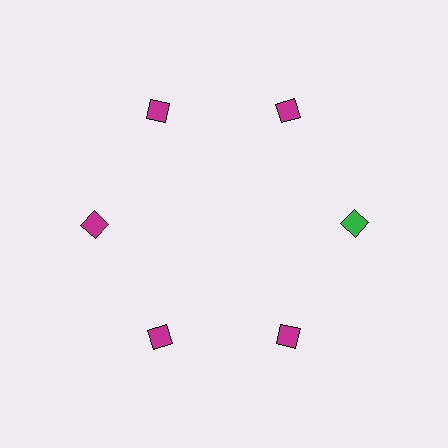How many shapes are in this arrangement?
There are 6 shapes arranged in a ring pattern.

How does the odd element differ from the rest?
It has a different color: green instead of magenta.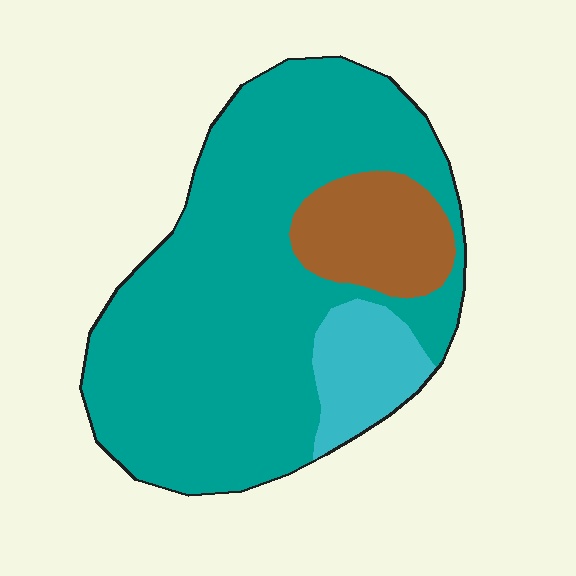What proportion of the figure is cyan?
Cyan covers about 10% of the figure.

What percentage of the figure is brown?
Brown covers around 15% of the figure.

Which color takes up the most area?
Teal, at roughly 75%.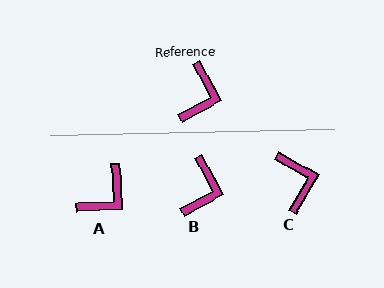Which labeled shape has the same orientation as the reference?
B.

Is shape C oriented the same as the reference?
No, it is off by about 32 degrees.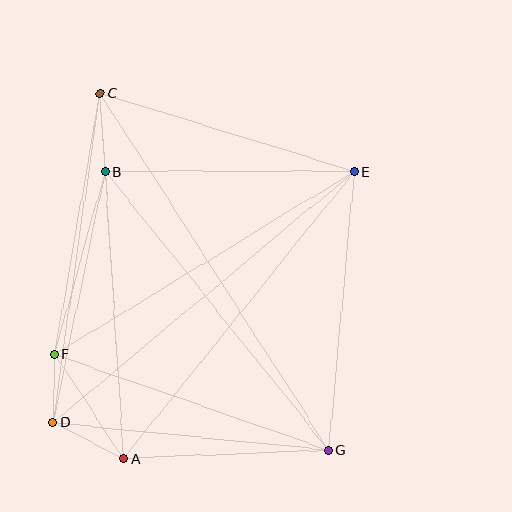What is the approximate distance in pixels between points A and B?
The distance between A and B is approximately 288 pixels.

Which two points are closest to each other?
Points D and F are closest to each other.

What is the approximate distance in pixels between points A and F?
The distance between A and F is approximately 126 pixels.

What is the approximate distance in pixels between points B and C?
The distance between B and C is approximately 79 pixels.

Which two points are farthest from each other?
Points C and G are farthest from each other.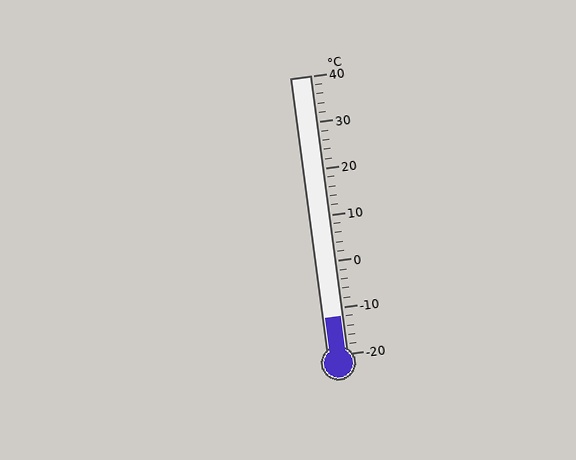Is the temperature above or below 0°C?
The temperature is below 0°C.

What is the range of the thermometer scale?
The thermometer scale ranges from -20°C to 40°C.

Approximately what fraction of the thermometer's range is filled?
The thermometer is filled to approximately 15% of its range.